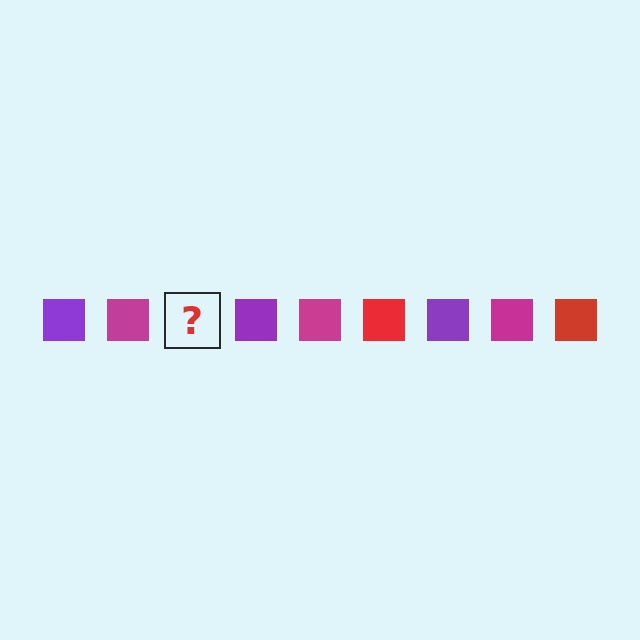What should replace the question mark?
The question mark should be replaced with a red square.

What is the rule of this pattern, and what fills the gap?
The rule is that the pattern cycles through purple, magenta, red squares. The gap should be filled with a red square.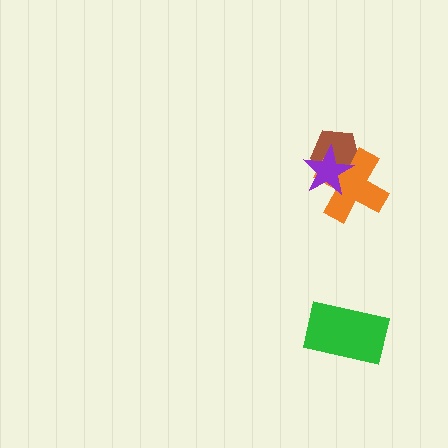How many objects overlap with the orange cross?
2 objects overlap with the orange cross.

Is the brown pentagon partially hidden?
Yes, it is partially covered by another shape.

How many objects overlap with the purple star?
2 objects overlap with the purple star.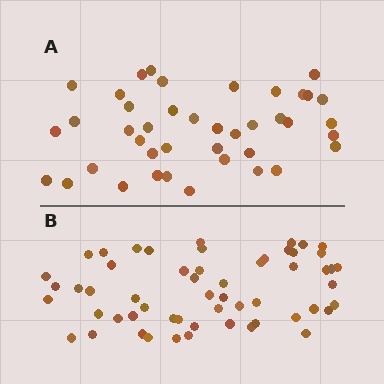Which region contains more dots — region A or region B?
Region B (the bottom region) has more dots.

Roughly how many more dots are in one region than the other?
Region B has approximately 15 more dots than region A.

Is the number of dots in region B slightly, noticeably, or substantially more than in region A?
Region B has noticeably more, but not dramatically so. The ratio is roughly 1.4 to 1.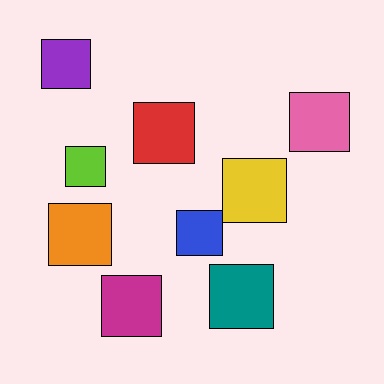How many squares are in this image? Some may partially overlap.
There are 9 squares.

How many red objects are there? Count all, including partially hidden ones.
There is 1 red object.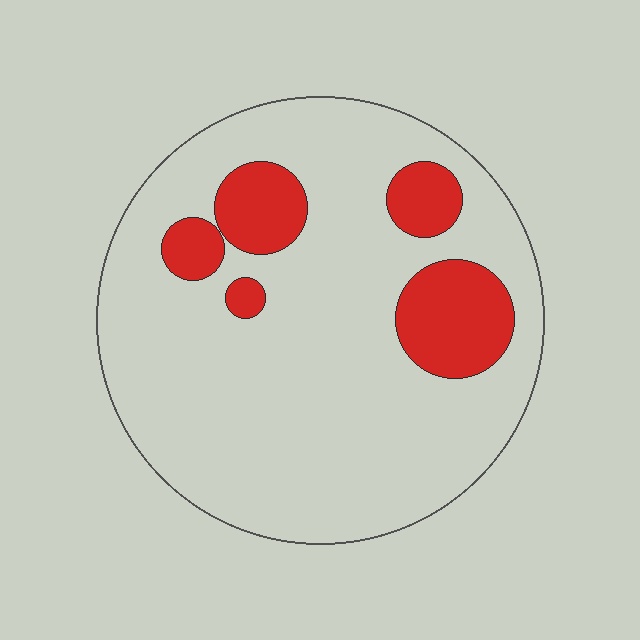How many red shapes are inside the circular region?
5.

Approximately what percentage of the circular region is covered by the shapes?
Approximately 15%.